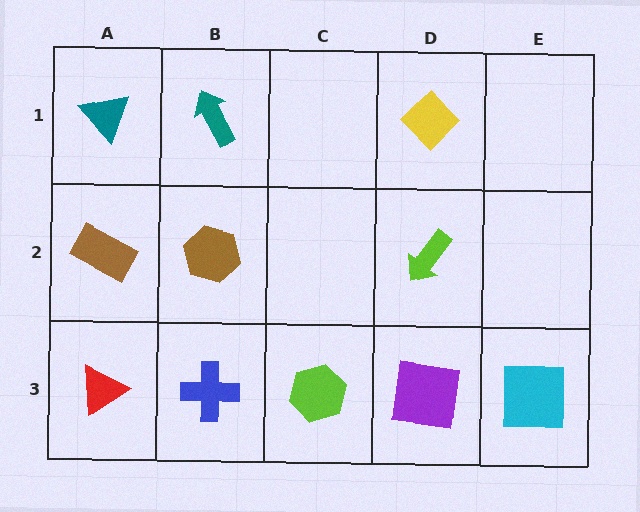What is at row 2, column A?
A brown rectangle.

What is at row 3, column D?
A purple square.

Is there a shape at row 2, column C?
No, that cell is empty.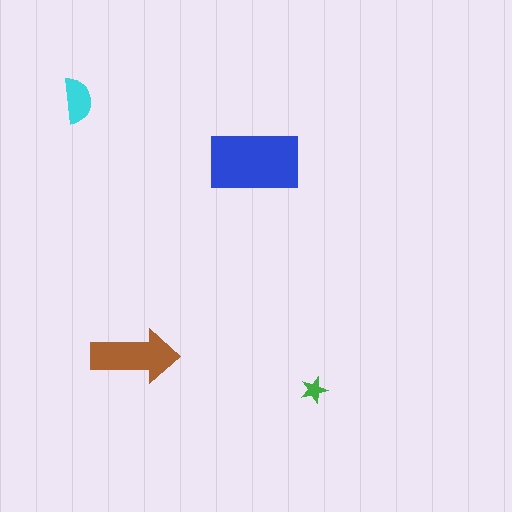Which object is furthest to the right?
The green star is rightmost.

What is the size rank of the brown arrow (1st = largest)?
2nd.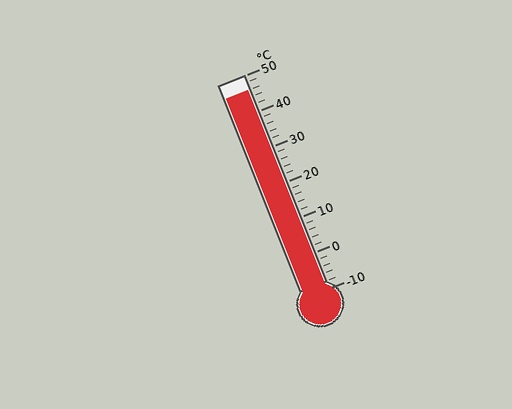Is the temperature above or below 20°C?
The temperature is above 20°C.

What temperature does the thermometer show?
The thermometer shows approximately 46°C.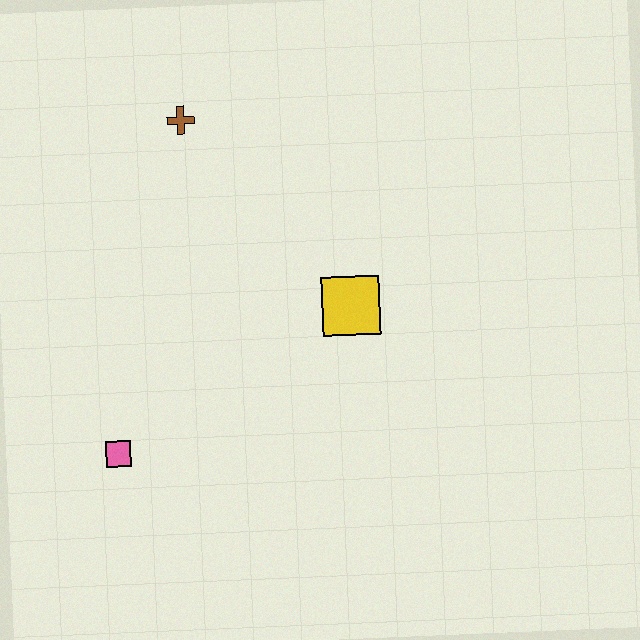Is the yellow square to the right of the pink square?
Yes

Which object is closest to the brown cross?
The yellow square is closest to the brown cross.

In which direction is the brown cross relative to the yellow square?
The brown cross is above the yellow square.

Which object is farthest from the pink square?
The brown cross is farthest from the pink square.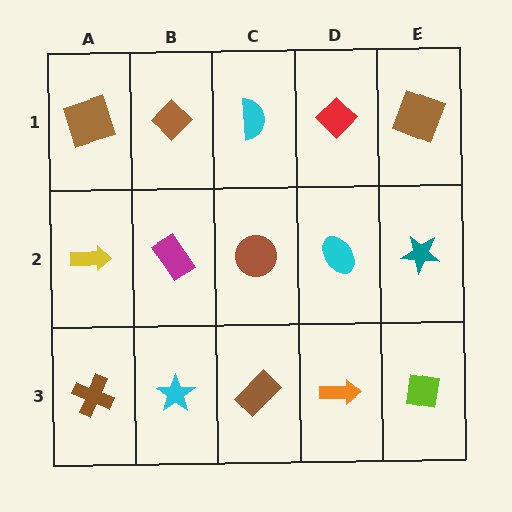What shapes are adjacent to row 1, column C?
A brown circle (row 2, column C), a brown diamond (row 1, column B), a red diamond (row 1, column D).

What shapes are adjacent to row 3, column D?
A cyan ellipse (row 2, column D), a brown rectangle (row 3, column C), a lime square (row 3, column E).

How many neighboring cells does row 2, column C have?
4.